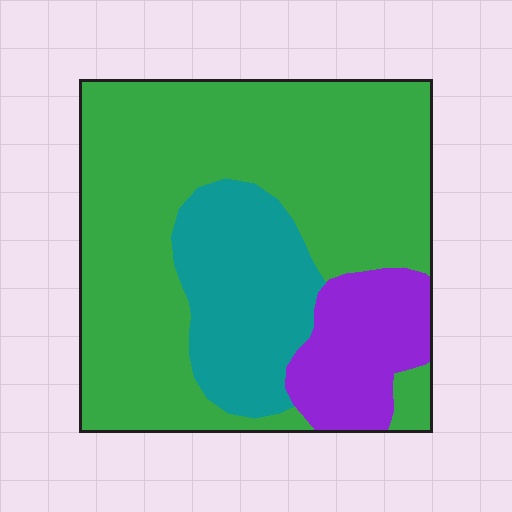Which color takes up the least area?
Purple, at roughly 15%.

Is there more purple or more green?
Green.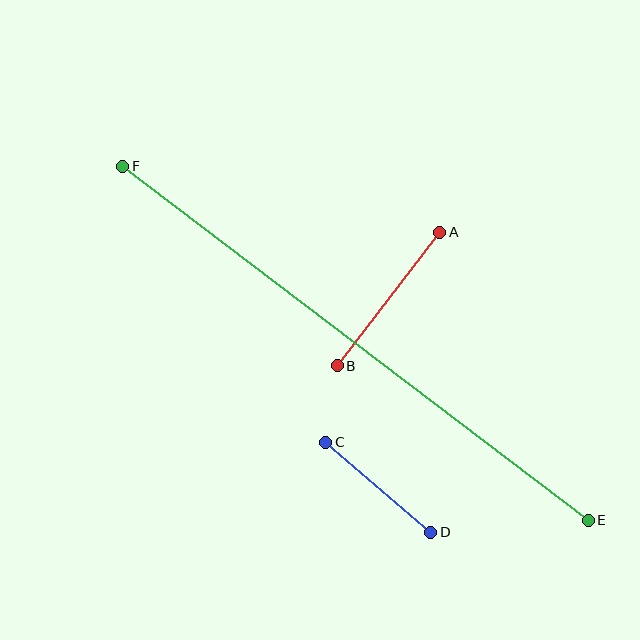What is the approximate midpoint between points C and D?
The midpoint is at approximately (378, 487) pixels.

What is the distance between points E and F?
The distance is approximately 585 pixels.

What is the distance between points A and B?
The distance is approximately 168 pixels.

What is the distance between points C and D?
The distance is approximately 138 pixels.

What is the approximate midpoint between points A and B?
The midpoint is at approximately (389, 299) pixels.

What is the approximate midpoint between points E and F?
The midpoint is at approximately (355, 343) pixels.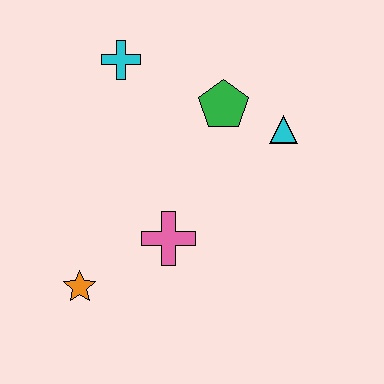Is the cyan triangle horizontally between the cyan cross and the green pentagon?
No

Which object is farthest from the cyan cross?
The orange star is farthest from the cyan cross.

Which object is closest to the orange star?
The pink cross is closest to the orange star.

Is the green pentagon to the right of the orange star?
Yes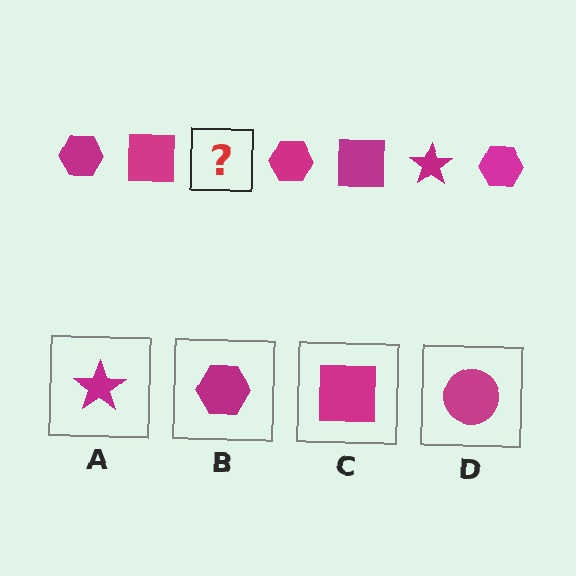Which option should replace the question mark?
Option A.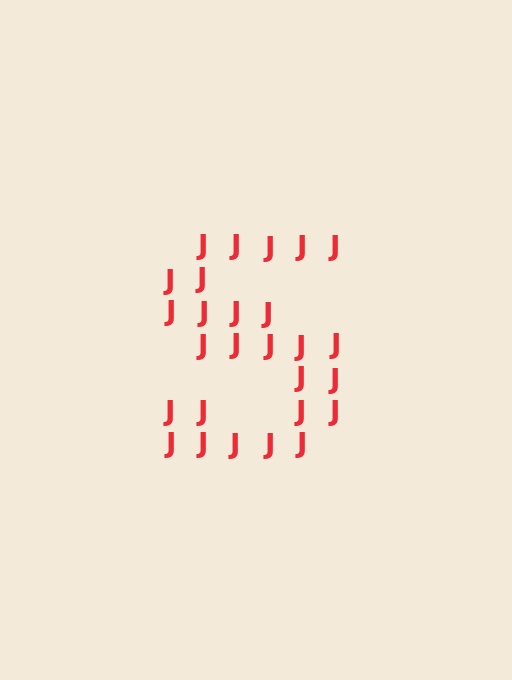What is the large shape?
The large shape is the letter S.